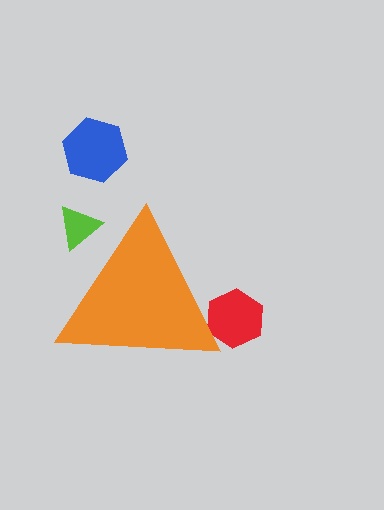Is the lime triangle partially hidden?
Yes, the lime triangle is partially hidden behind the orange triangle.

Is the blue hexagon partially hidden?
No, the blue hexagon is fully visible.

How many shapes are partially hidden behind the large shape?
2 shapes are partially hidden.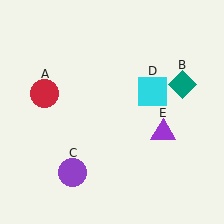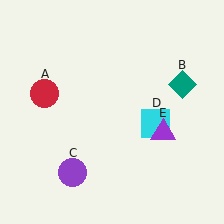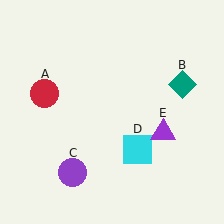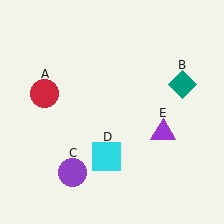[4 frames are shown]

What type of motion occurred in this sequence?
The cyan square (object D) rotated clockwise around the center of the scene.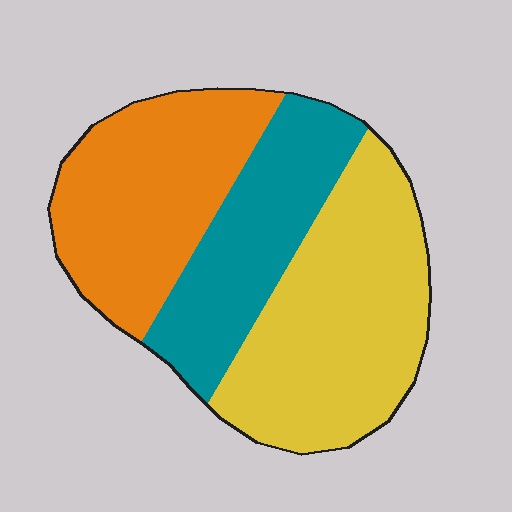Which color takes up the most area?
Yellow, at roughly 40%.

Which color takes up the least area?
Teal, at roughly 25%.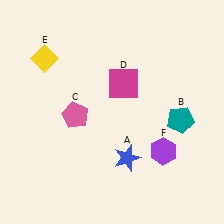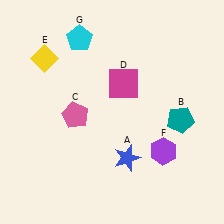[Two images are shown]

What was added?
A cyan pentagon (G) was added in Image 2.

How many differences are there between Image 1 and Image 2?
There is 1 difference between the two images.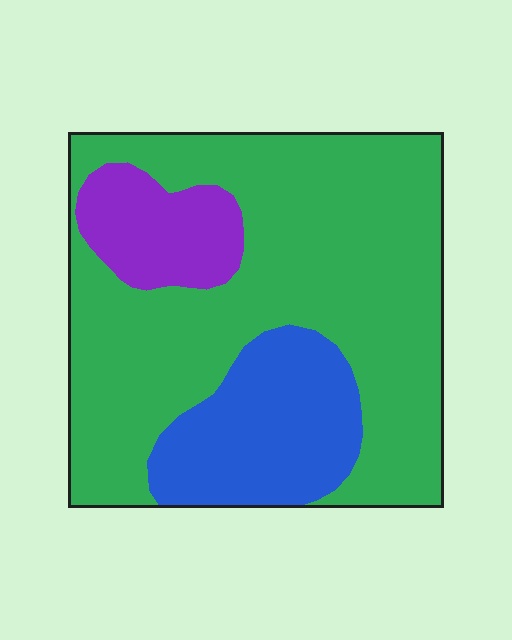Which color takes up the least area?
Purple, at roughly 10%.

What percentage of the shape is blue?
Blue covers roughly 20% of the shape.